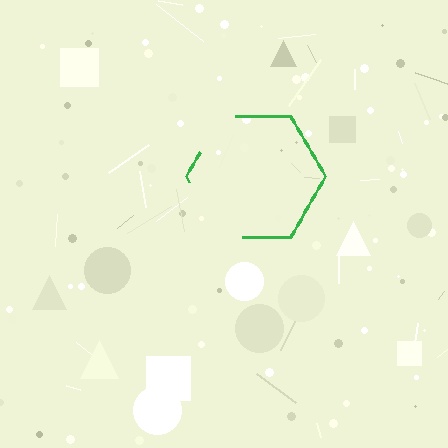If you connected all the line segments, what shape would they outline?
They would outline a hexagon.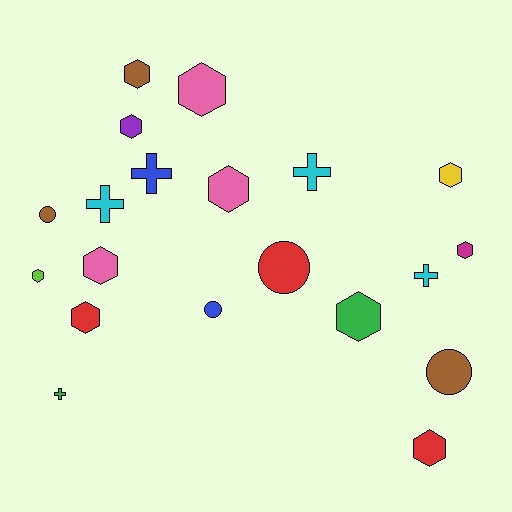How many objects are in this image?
There are 20 objects.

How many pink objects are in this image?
There are 3 pink objects.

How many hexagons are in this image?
There are 11 hexagons.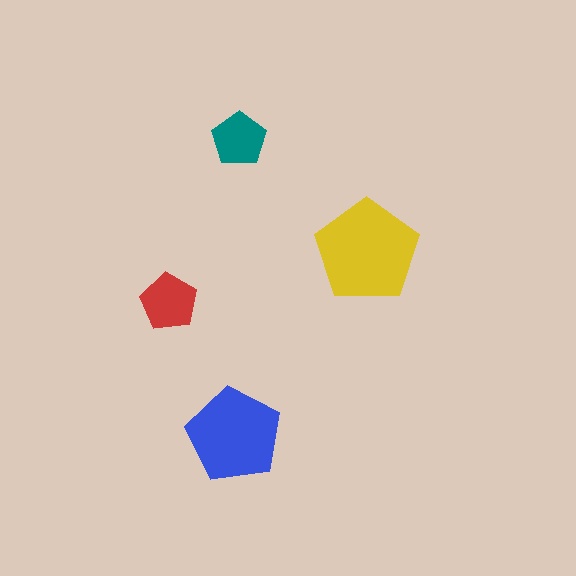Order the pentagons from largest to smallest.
the yellow one, the blue one, the red one, the teal one.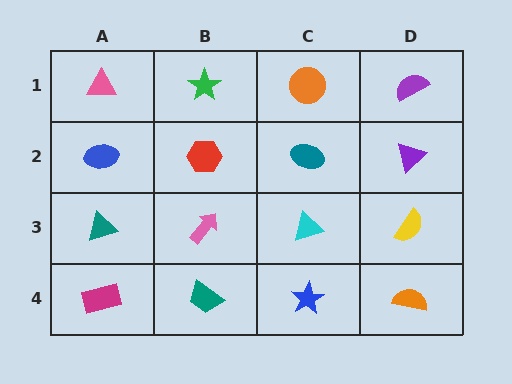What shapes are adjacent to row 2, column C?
An orange circle (row 1, column C), a cyan triangle (row 3, column C), a red hexagon (row 2, column B), a purple triangle (row 2, column D).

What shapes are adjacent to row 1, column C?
A teal ellipse (row 2, column C), a green star (row 1, column B), a purple semicircle (row 1, column D).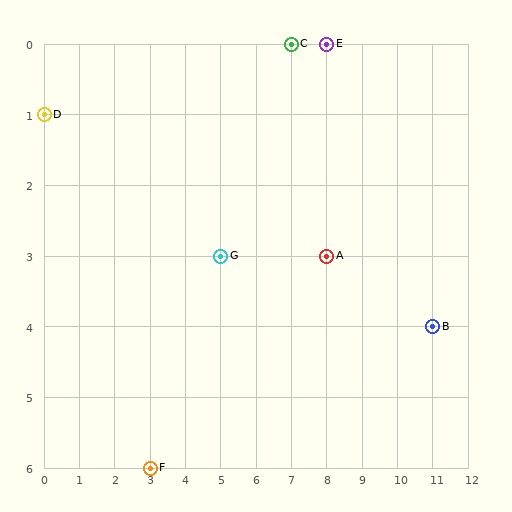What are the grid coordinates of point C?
Point C is at grid coordinates (7, 0).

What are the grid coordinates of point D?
Point D is at grid coordinates (0, 1).